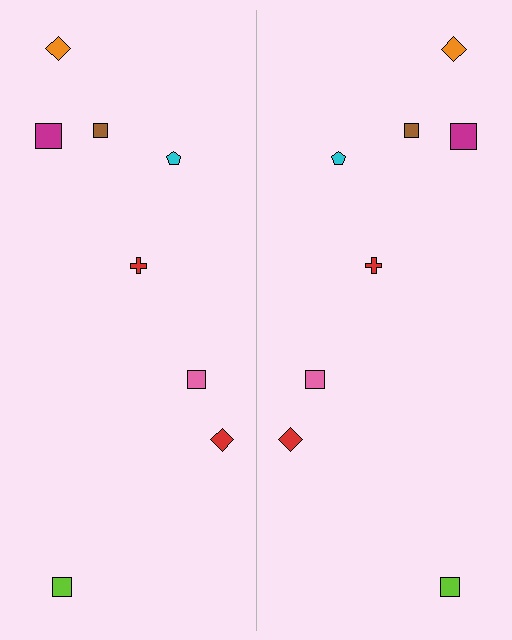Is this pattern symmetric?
Yes, this pattern has bilateral (reflection) symmetry.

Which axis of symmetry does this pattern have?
The pattern has a vertical axis of symmetry running through the center of the image.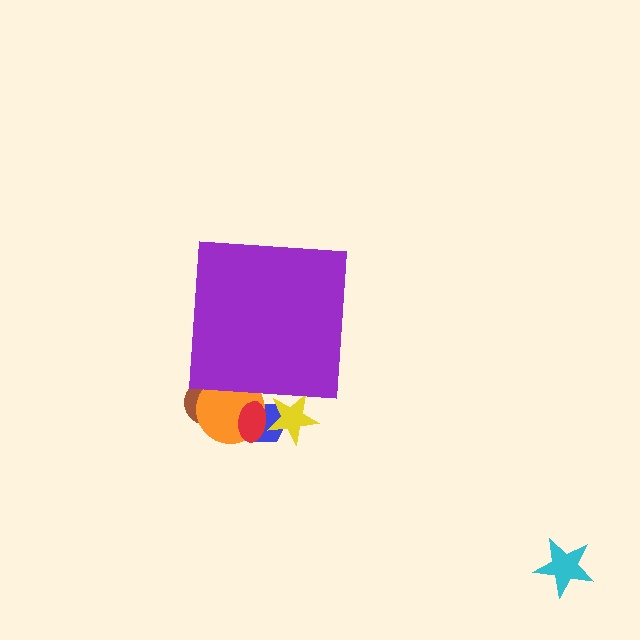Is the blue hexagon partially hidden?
Yes, the blue hexagon is partially hidden behind the purple square.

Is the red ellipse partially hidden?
Yes, the red ellipse is partially hidden behind the purple square.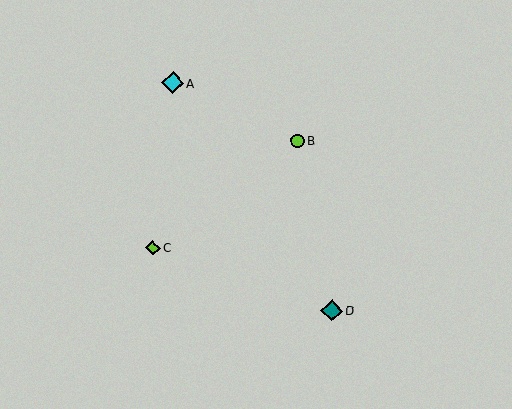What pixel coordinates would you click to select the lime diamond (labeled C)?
Click at (153, 248) to select the lime diamond C.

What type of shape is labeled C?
Shape C is a lime diamond.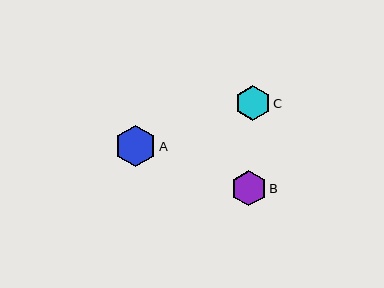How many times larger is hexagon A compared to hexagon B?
Hexagon A is approximately 1.1 times the size of hexagon B.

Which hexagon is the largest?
Hexagon A is the largest with a size of approximately 41 pixels.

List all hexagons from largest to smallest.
From largest to smallest: A, B, C.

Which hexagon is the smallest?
Hexagon C is the smallest with a size of approximately 35 pixels.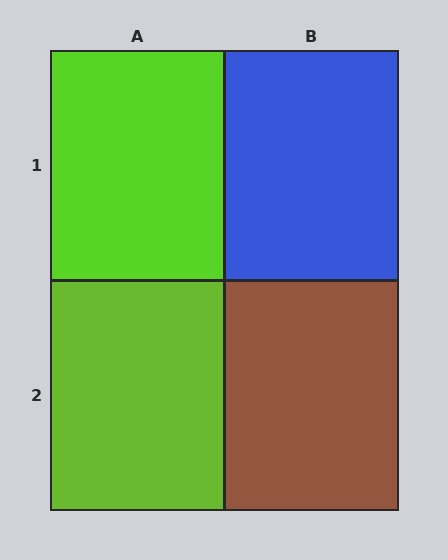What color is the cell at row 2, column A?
Lime.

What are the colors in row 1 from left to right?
Lime, blue.